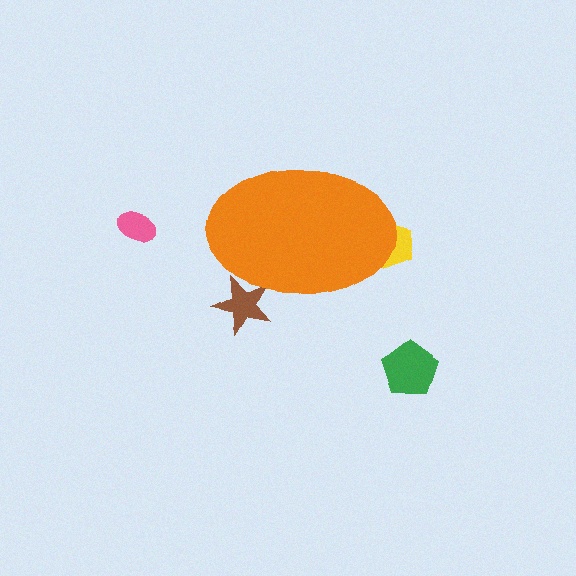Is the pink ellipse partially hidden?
No, the pink ellipse is fully visible.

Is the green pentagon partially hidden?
No, the green pentagon is fully visible.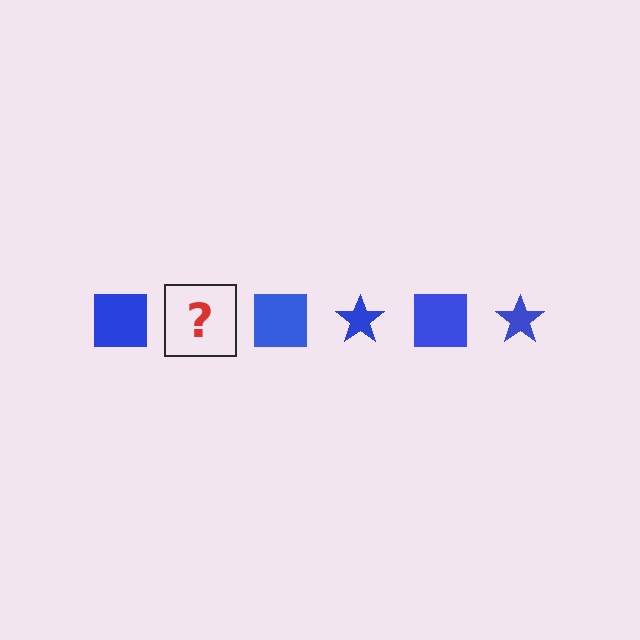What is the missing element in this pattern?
The missing element is a blue star.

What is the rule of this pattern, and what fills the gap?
The rule is that the pattern cycles through square, star shapes in blue. The gap should be filled with a blue star.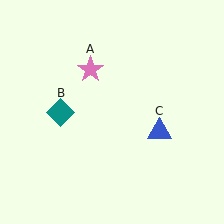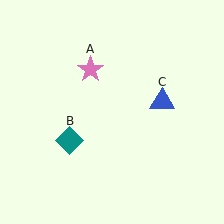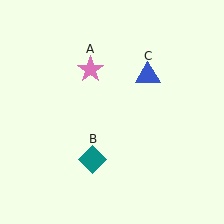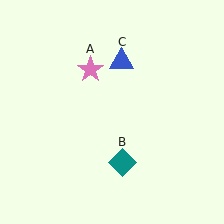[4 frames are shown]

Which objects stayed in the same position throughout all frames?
Pink star (object A) remained stationary.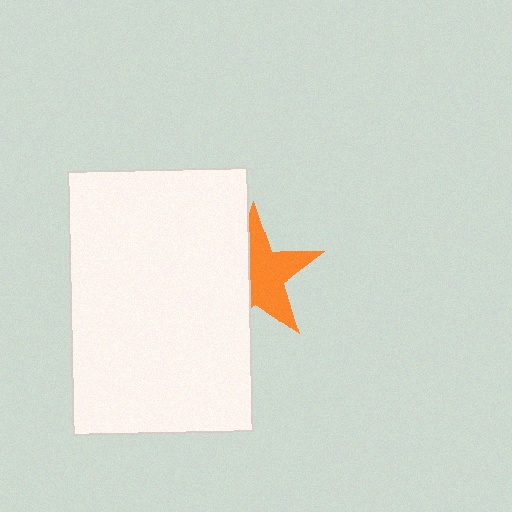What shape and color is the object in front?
The object in front is a white rectangle.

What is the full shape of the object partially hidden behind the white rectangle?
The partially hidden object is an orange star.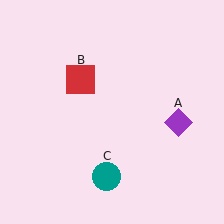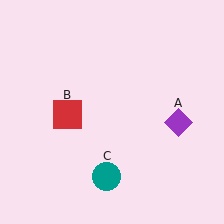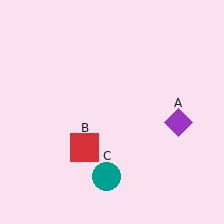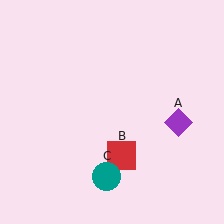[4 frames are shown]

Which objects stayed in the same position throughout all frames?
Purple diamond (object A) and teal circle (object C) remained stationary.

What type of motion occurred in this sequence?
The red square (object B) rotated counterclockwise around the center of the scene.